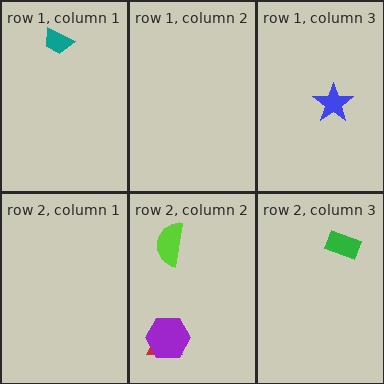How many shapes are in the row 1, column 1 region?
1.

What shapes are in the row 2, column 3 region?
The green rectangle.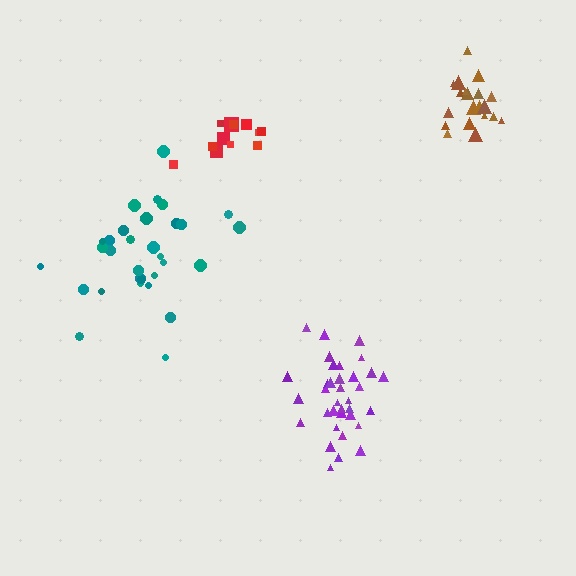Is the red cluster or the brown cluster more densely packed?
Brown.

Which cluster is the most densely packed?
Purple.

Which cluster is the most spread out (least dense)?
Teal.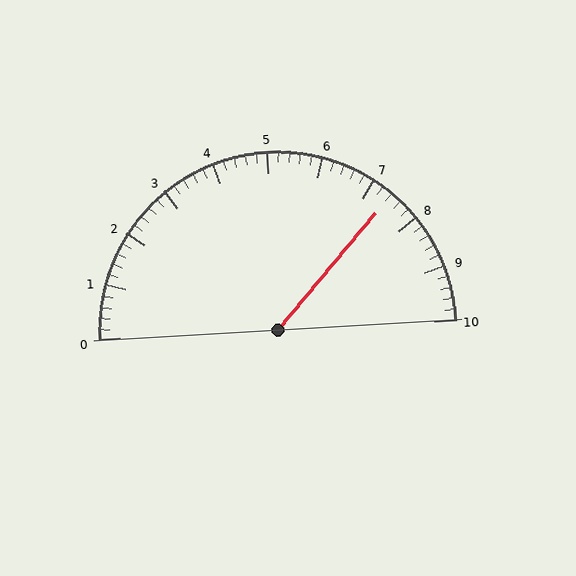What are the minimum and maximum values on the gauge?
The gauge ranges from 0 to 10.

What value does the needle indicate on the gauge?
The needle indicates approximately 7.4.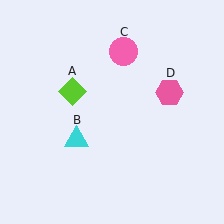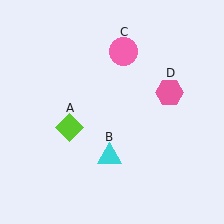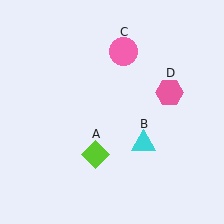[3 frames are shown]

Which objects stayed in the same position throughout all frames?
Pink circle (object C) and pink hexagon (object D) remained stationary.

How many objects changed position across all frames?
2 objects changed position: lime diamond (object A), cyan triangle (object B).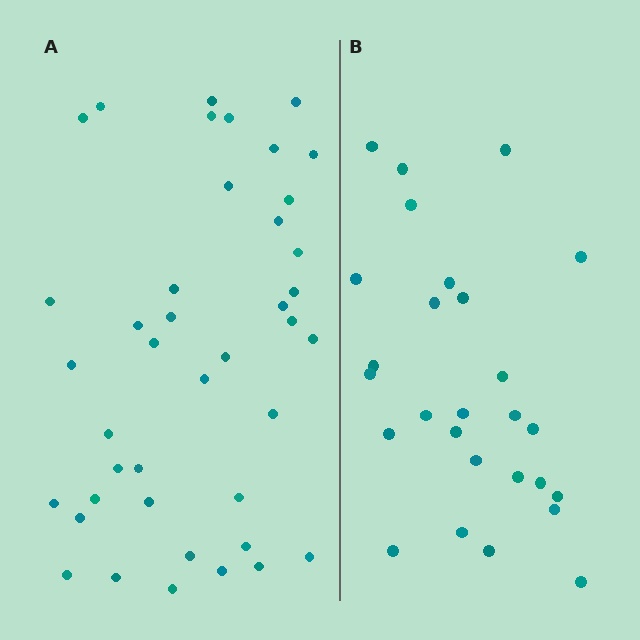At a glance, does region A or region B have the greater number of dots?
Region A (the left region) has more dots.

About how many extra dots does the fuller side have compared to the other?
Region A has approximately 15 more dots than region B.